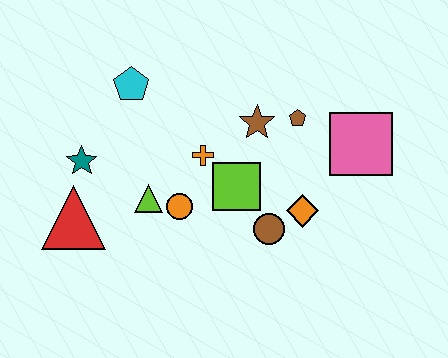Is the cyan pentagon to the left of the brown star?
Yes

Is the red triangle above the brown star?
No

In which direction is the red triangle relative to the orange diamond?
The red triangle is to the left of the orange diamond.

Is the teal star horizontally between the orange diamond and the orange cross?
No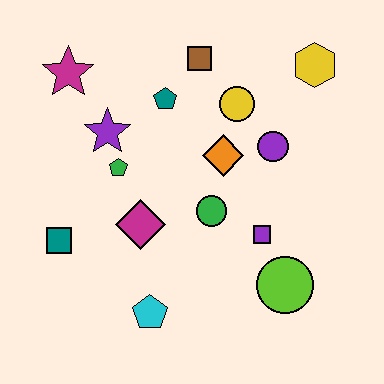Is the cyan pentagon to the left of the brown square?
Yes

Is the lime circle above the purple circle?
No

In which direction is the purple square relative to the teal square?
The purple square is to the right of the teal square.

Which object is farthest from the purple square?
The magenta star is farthest from the purple square.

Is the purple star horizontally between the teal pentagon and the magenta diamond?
No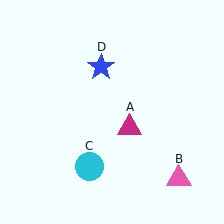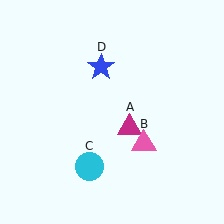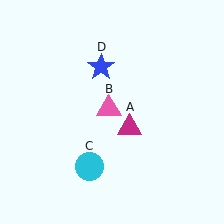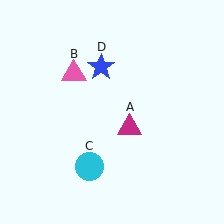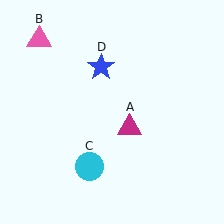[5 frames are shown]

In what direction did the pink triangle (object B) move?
The pink triangle (object B) moved up and to the left.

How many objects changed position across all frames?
1 object changed position: pink triangle (object B).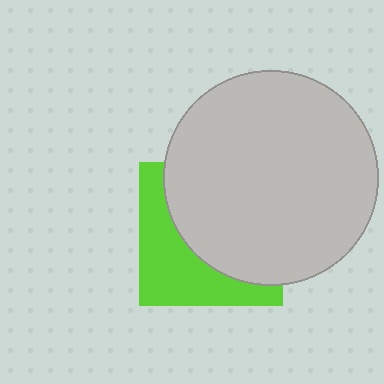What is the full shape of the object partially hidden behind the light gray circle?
The partially hidden object is a lime square.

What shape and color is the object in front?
The object in front is a light gray circle.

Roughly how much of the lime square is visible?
A small part of it is visible (roughly 40%).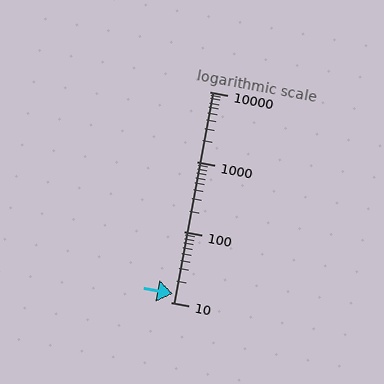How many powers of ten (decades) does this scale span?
The scale spans 3 decades, from 10 to 10000.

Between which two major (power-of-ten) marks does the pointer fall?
The pointer is between 10 and 100.